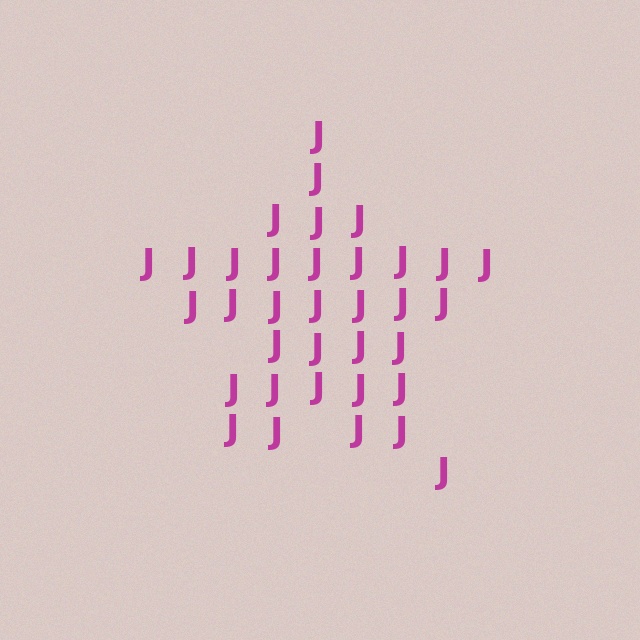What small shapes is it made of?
It is made of small letter J's.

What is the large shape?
The large shape is a star.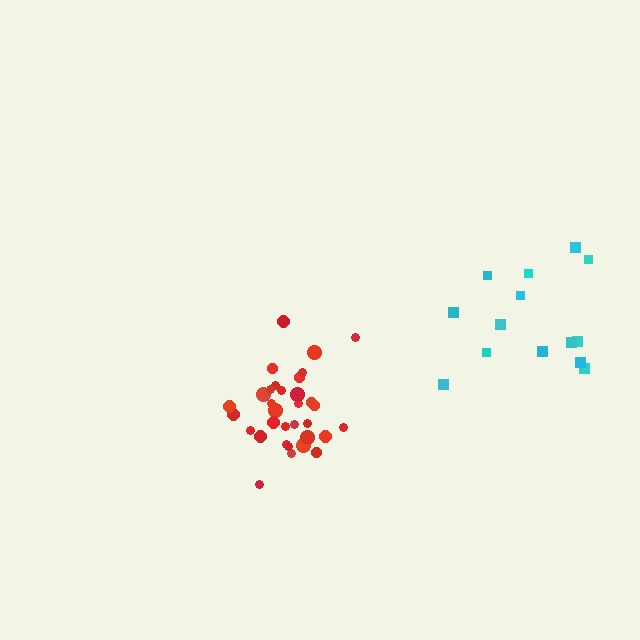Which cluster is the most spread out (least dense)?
Cyan.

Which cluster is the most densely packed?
Red.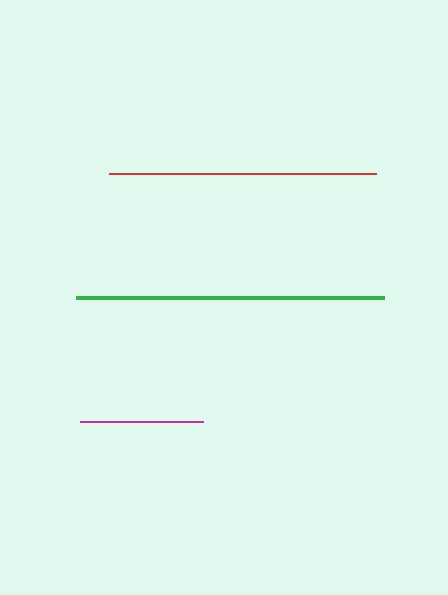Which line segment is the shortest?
The magenta line is the shortest at approximately 123 pixels.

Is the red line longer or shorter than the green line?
The green line is longer than the red line.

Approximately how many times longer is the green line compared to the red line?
The green line is approximately 1.2 times the length of the red line.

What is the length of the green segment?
The green segment is approximately 308 pixels long.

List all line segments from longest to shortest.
From longest to shortest: green, red, magenta.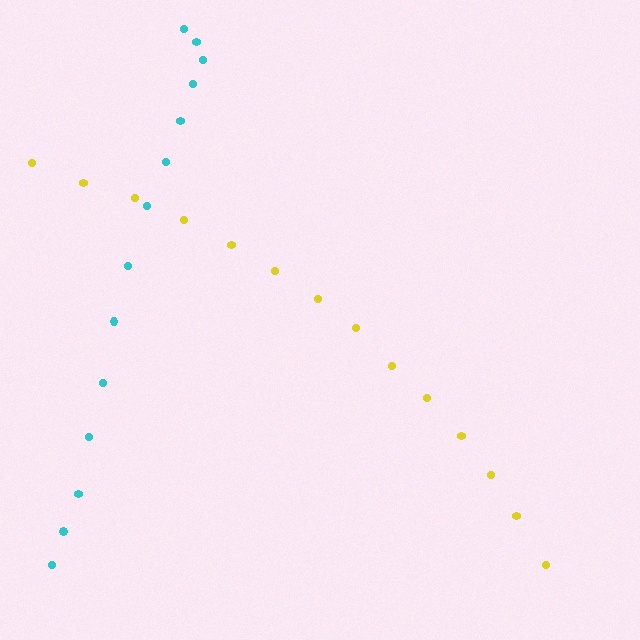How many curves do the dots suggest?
There are 2 distinct paths.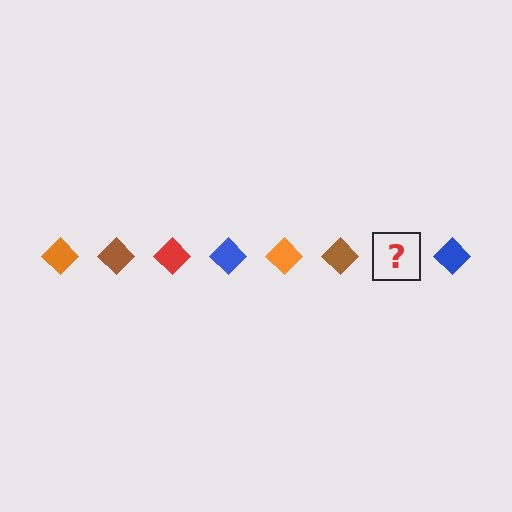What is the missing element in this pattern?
The missing element is a red diamond.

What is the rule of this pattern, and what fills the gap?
The rule is that the pattern cycles through orange, brown, red, blue diamonds. The gap should be filled with a red diamond.